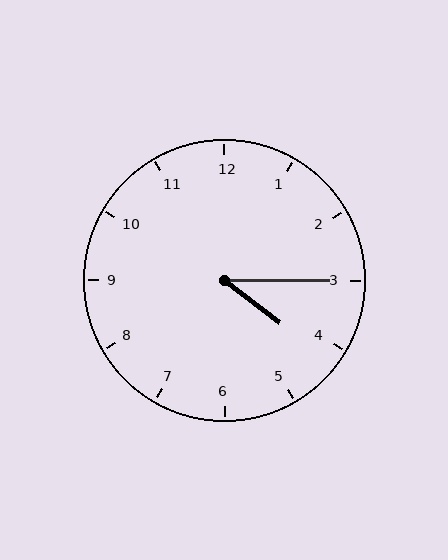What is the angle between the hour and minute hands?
Approximately 38 degrees.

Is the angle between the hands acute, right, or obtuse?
It is acute.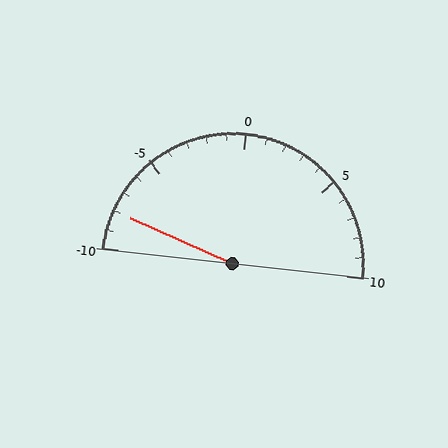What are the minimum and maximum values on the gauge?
The gauge ranges from -10 to 10.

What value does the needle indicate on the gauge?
The needle indicates approximately -8.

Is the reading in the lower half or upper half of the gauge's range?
The reading is in the lower half of the range (-10 to 10).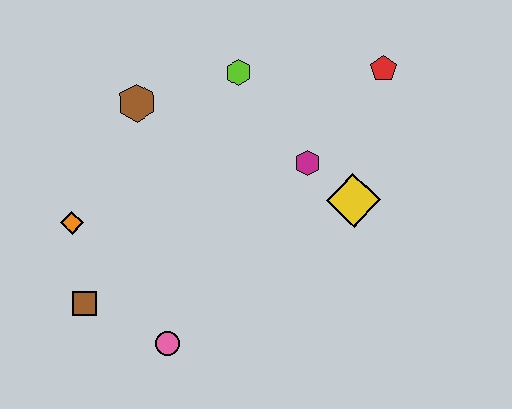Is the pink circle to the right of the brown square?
Yes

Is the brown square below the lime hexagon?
Yes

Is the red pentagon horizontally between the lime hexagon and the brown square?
No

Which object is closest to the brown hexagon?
The lime hexagon is closest to the brown hexagon.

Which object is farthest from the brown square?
The red pentagon is farthest from the brown square.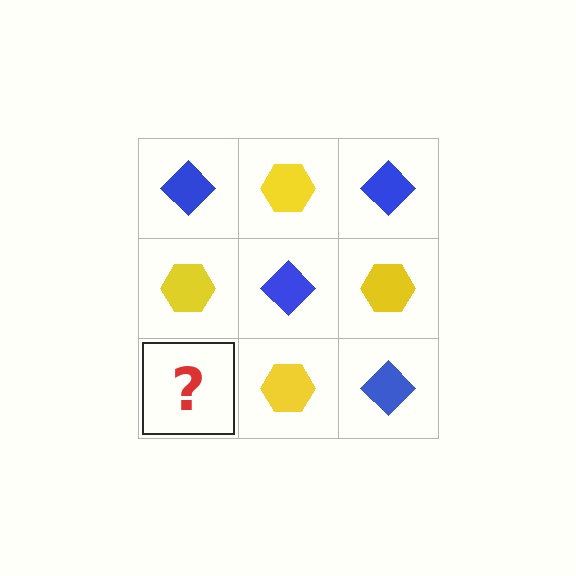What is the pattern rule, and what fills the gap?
The rule is that it alternates blue diamond and yellow hexagon in a checkerboard pattern. The gap should be filled with a blue diamond.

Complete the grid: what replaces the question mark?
The question mark should be replaced with a blue diamond.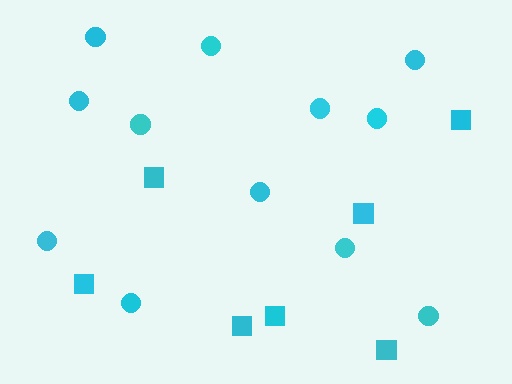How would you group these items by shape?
There are 2 groups: one group of squares (7) and one group of circles (12).